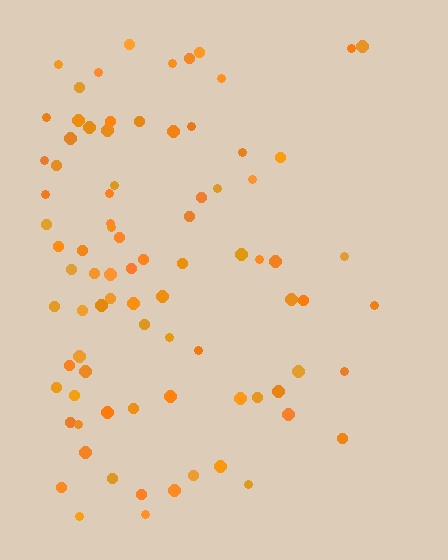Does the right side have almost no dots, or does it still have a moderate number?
Still a moderate number, just noticeably fewer than the left.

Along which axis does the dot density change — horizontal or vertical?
Horizontal.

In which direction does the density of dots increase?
From right to left, with the left side densest.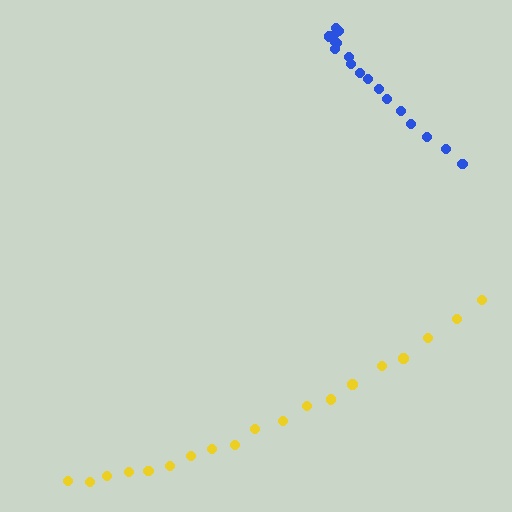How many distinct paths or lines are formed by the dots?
There are 2 distinct paths.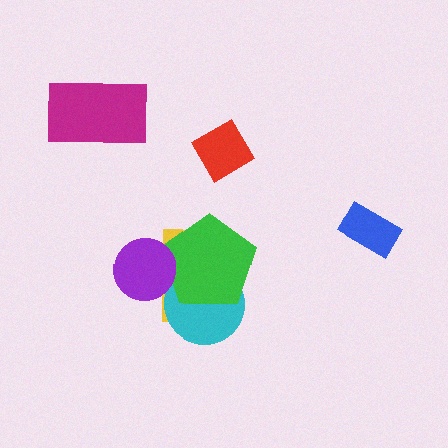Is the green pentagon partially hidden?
Yes, it is partially covered by another shape.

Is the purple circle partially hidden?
No, no other shape covers it.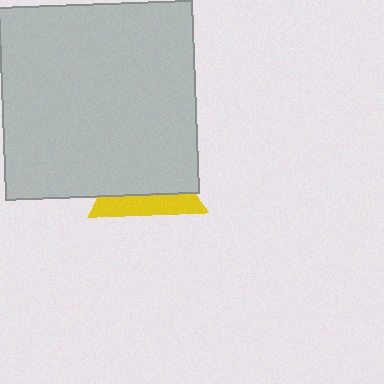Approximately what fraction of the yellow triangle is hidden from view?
Roughly 66% of the yellow triangle is hidden behind the light gray square.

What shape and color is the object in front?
The object in front is a light gray square.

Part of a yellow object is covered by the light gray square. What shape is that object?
It is a triangle.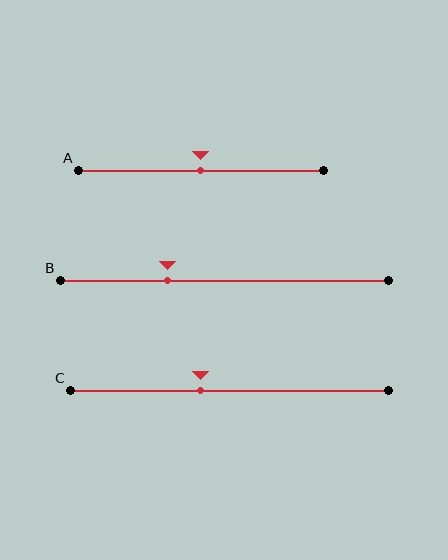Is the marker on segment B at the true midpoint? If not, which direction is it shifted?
No, the marker on segment B is shifted to the left by about 17% of the segment length.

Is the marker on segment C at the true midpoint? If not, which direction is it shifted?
No, the marker on segment C is shifted to the left by about 9% of the segment length.